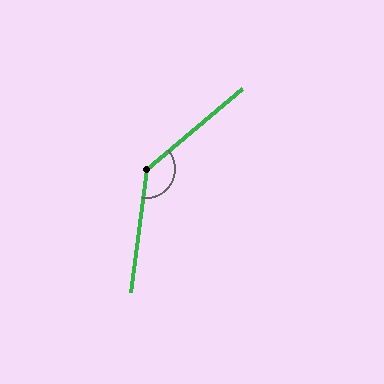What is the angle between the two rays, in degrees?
Approximately 137 degrees.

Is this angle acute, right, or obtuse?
It is obtuse.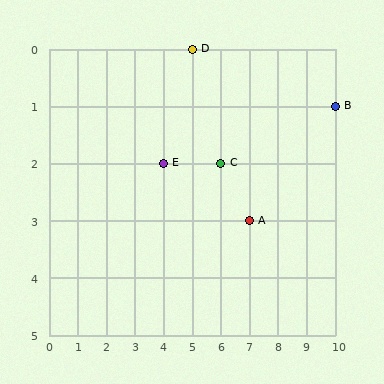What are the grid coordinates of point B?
Point B is at grid coordinates (10, 1).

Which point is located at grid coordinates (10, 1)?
Point B is at (10, 1).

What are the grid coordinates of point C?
Point C is at grid coordinates (6, 2).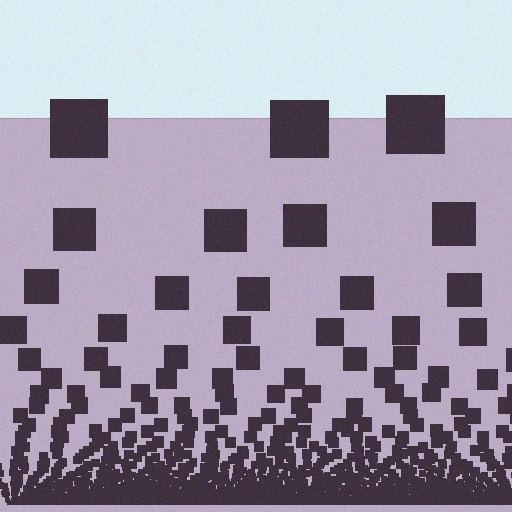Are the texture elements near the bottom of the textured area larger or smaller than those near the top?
Smaller. The gradient is inverted — elements near the bottom are smaller and denser.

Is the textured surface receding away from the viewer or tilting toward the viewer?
The surface appears to tilt toward the viewer. Texture elements get larger and sparser toward the top.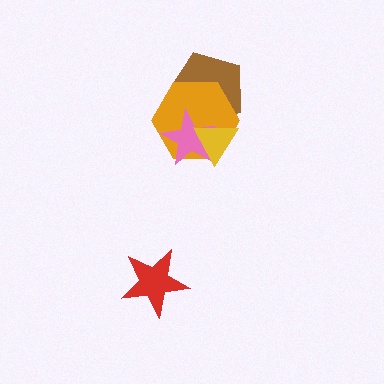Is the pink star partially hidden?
Yes, it is partially covered by another shape.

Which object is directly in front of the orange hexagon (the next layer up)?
The pink star is directly in front of the orange hexagon.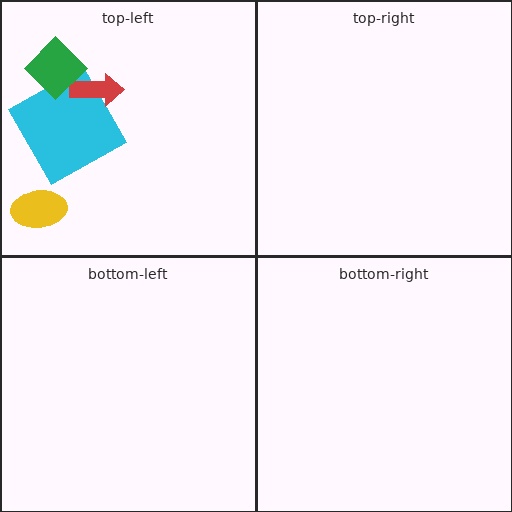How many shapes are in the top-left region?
4.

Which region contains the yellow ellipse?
The top-left region.